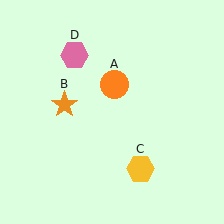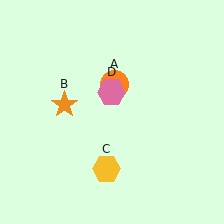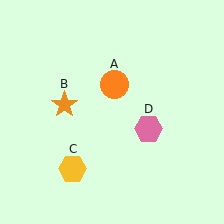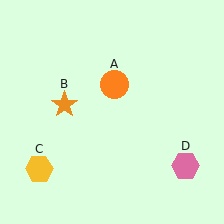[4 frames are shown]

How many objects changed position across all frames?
2 objects changed position: yellow hexagon (object C), pink hexagon (object D).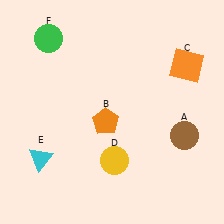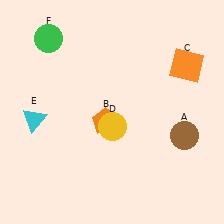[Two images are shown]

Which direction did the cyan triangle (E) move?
The cyan triangle (E) moved up.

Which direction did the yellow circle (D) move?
The yellow circle (D) moved up.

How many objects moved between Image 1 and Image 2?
2 objects moved between the two images.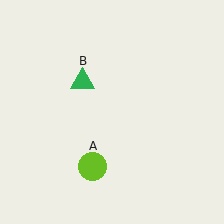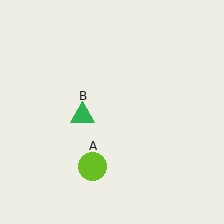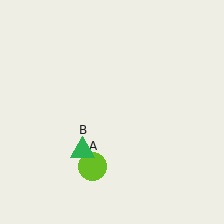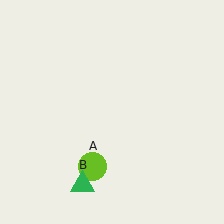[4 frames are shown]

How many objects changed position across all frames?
1 object changed position: green triangle (object B).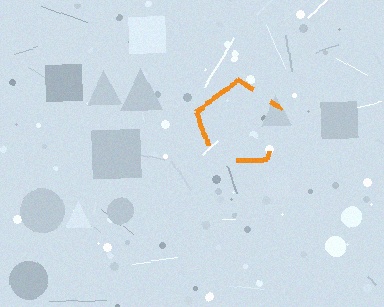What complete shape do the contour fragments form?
The contour fragments form a pentagon.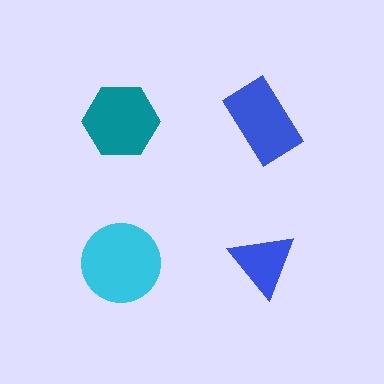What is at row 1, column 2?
A blue rectangle.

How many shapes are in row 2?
2 shapes.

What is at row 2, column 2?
A blue triangle.